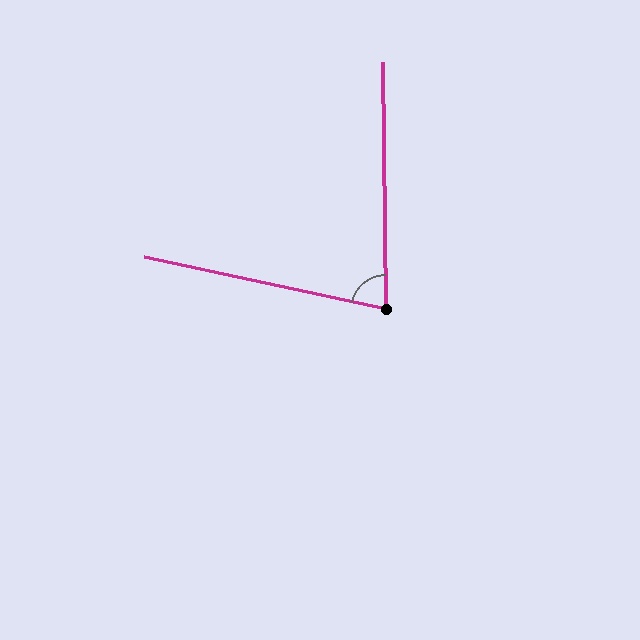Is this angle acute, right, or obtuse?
It is acute.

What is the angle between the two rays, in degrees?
Approximately 77 degrees.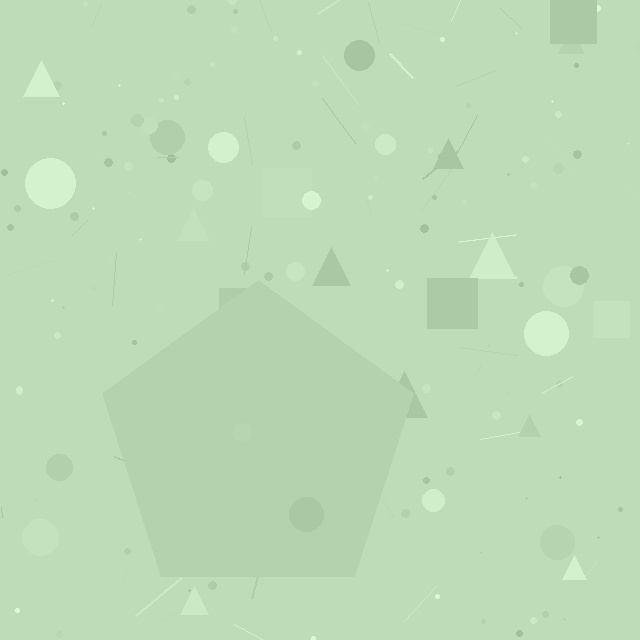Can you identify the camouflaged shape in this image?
The camouflaged shape is a pentagon.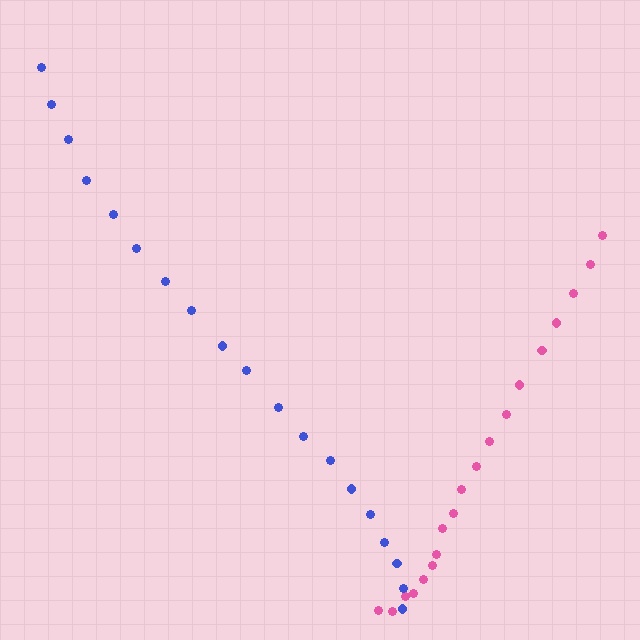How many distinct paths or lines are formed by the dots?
There are 2 distinct paths.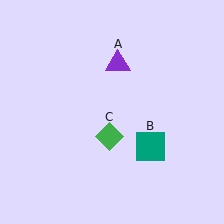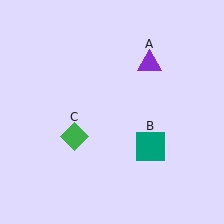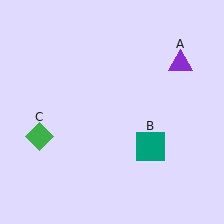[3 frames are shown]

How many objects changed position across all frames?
2 objects changed position: purple triangle (object A), green diamond (object C).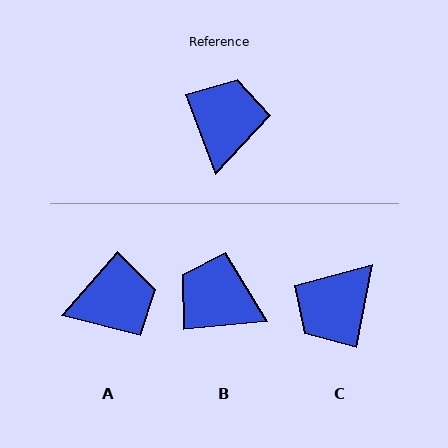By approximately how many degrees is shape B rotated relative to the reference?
Approximately 75 degrees counter-clockwise.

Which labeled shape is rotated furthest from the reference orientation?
C, about 149 degrees away.